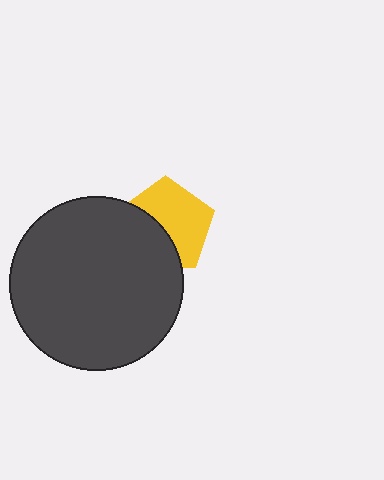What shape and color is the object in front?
The object in front is a dark gray circle.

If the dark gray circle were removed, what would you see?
You would see the complete yellow pentagon.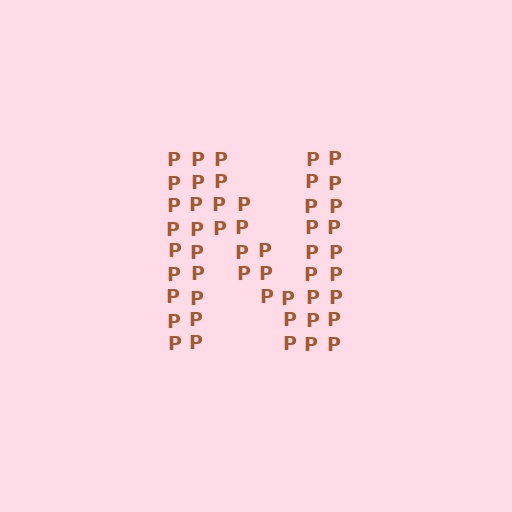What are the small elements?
The small elements are letter P's.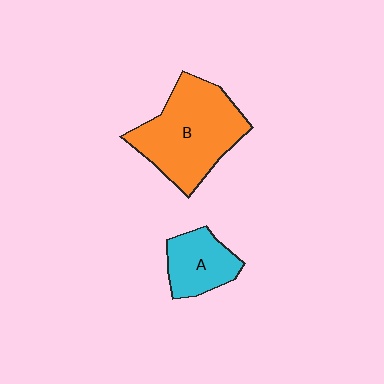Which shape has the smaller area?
Shape A (cyan).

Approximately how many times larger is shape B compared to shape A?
Approximately 2.1 times.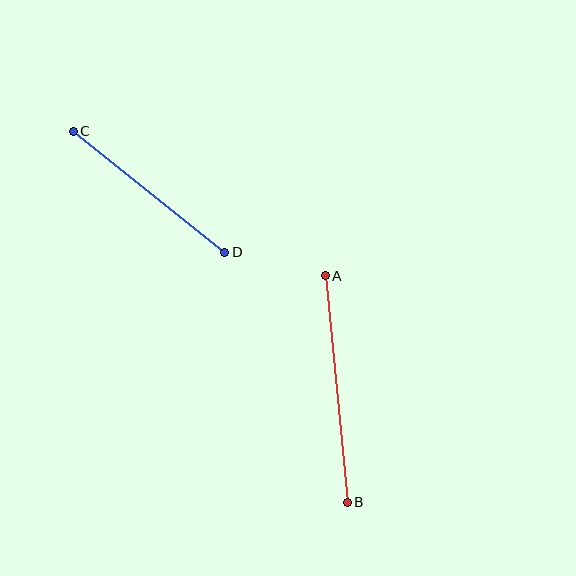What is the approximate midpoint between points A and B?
The midpoint is at approximately (336, 389) pixels.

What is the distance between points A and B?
The distance is approximately 227 pixels.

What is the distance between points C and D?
The distance is approximately 194 pixels.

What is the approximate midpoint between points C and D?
The midpoint is at approximately (149, 192) pixels.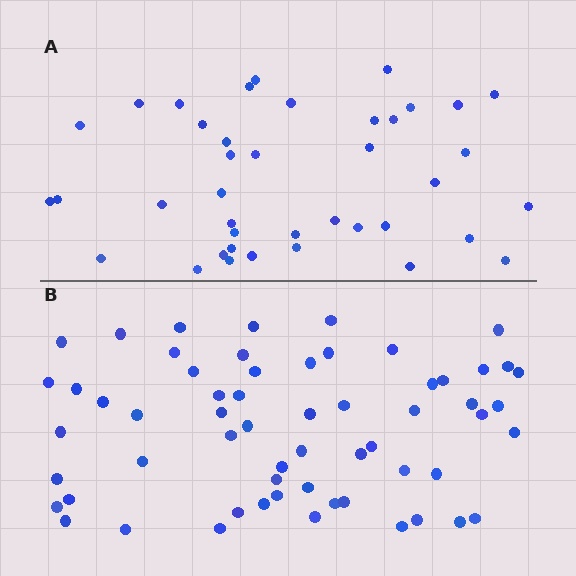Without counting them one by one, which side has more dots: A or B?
Region B (the bottom region) has more dots.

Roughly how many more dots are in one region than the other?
Region B has approximately 20 more dots than region A.